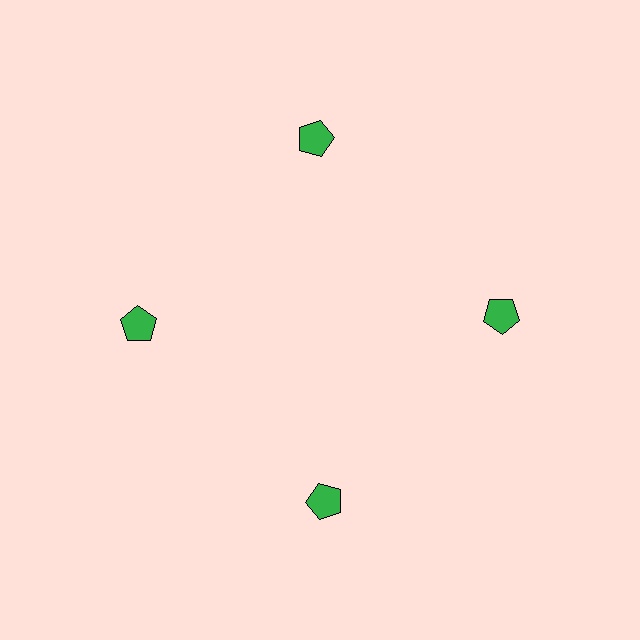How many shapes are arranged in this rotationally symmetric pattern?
There are 4 shapes, arranged in 4 groups of 1.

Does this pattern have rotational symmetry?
Yes, this pattern has 4-fold rotational symmetry. It looks the same after rotating 90 degrees around the center.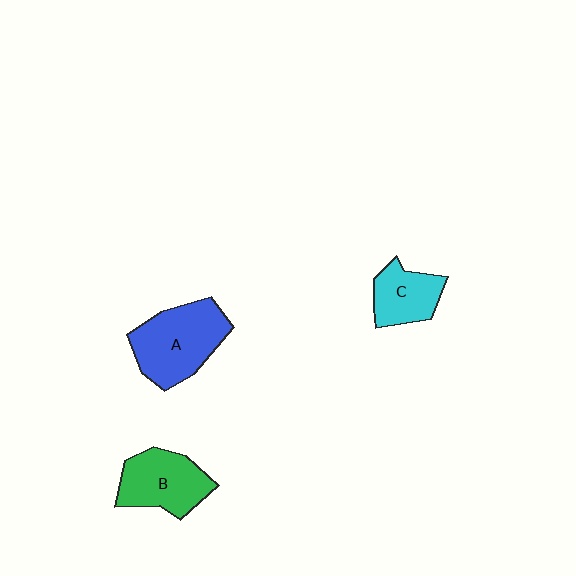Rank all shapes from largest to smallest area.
From largest to smallest: A (blue), B (green), C (cyan).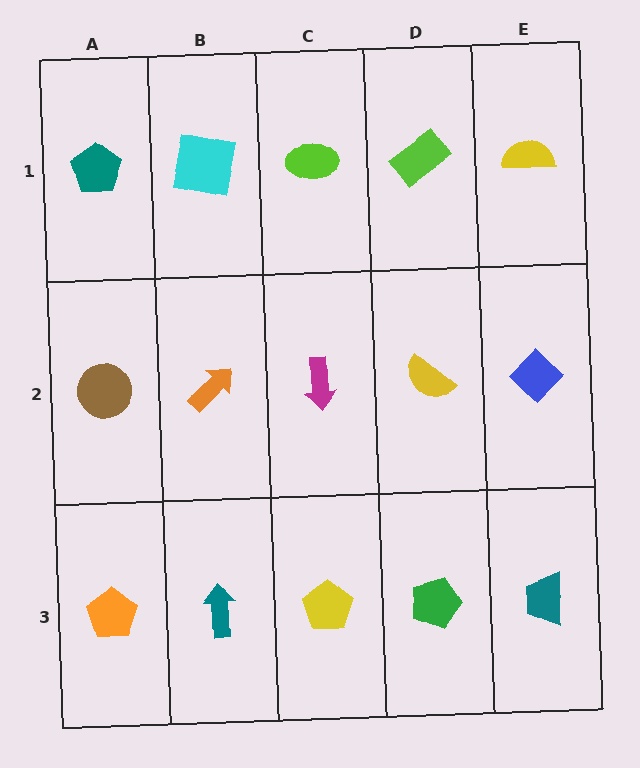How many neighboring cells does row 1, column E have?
2.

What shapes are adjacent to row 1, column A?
A brown circle (row 2, column A), a cyan square (row 1, column B).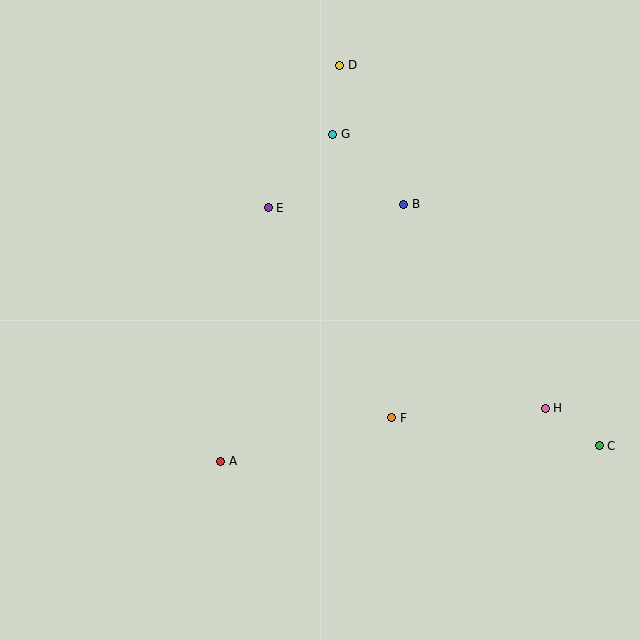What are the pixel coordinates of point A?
Point A is at (221, 462).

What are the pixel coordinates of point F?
Point F is at (392, 418).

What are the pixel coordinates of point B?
Point B is at (404, 204).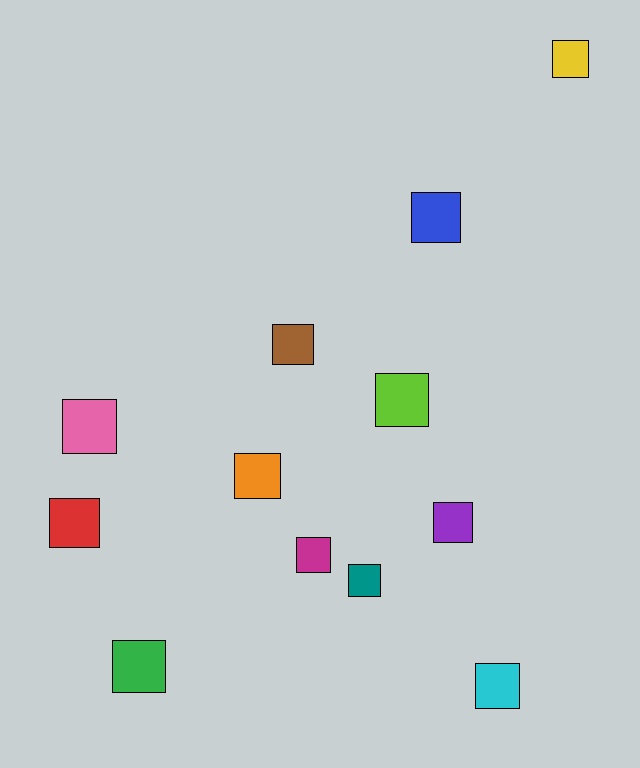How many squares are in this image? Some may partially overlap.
There are 12 squares.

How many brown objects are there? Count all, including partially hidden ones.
There is 1 brown object.